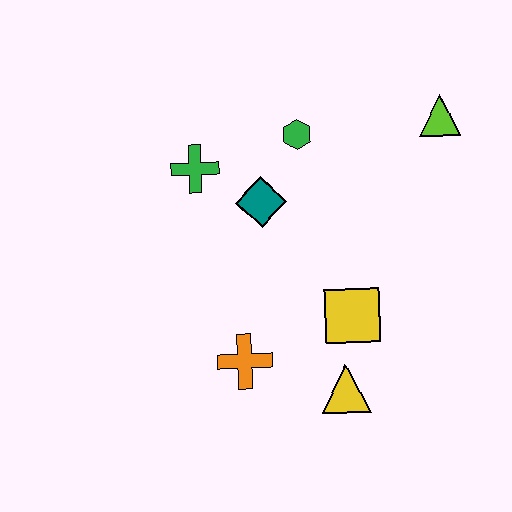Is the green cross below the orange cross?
No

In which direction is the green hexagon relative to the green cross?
The green hexagon is to the right of the green cross.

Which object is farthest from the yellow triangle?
The lime triangle is farthest from the yellow triangle.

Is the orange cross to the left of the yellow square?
Yes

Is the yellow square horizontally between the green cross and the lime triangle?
Yes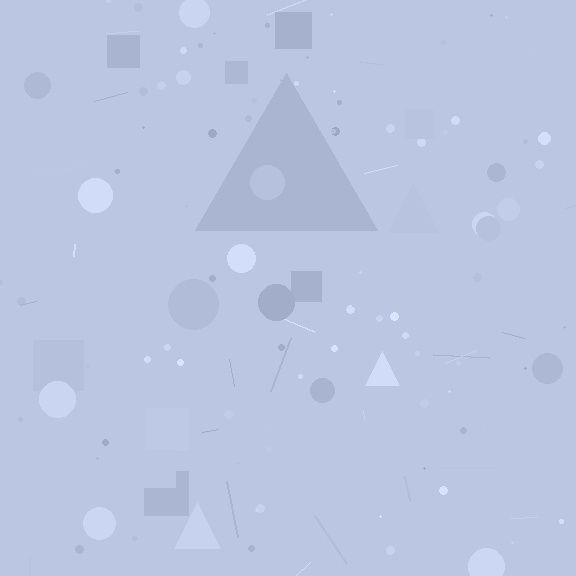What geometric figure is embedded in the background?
A triangle is embedded in the background.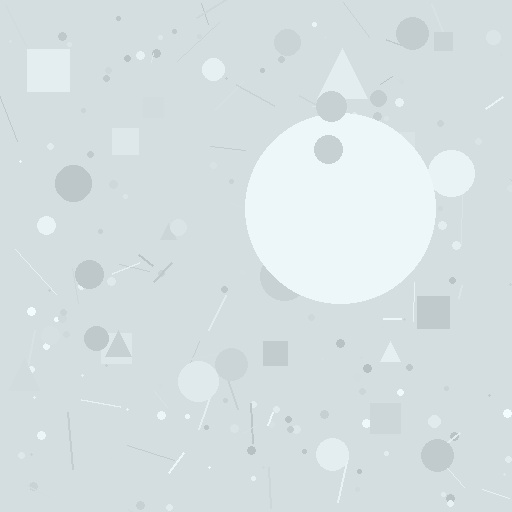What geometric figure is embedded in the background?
A circle is embedded in the background.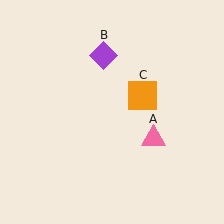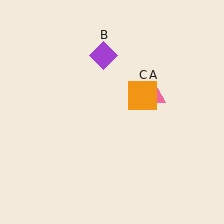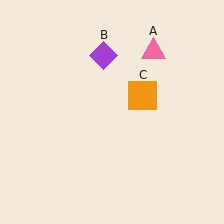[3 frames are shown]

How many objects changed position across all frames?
1 object changed position: pink triangle (object A).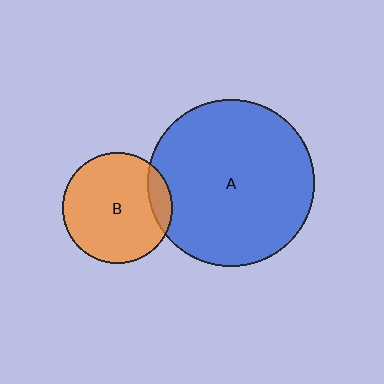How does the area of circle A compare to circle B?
Approximately 2.3 times.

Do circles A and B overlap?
Yes.